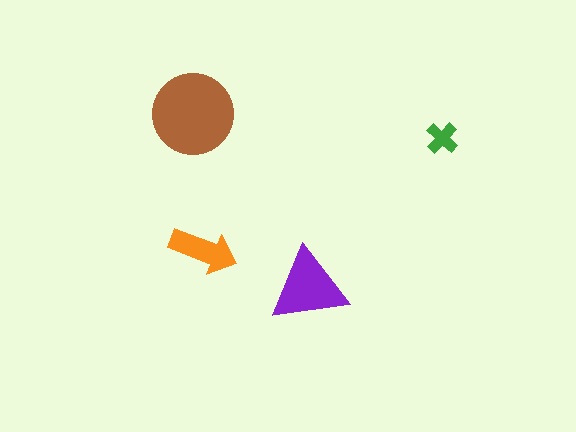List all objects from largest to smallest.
The brown circle, the purple triangle, the orange arrow, the green cross.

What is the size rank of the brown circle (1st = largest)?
1st.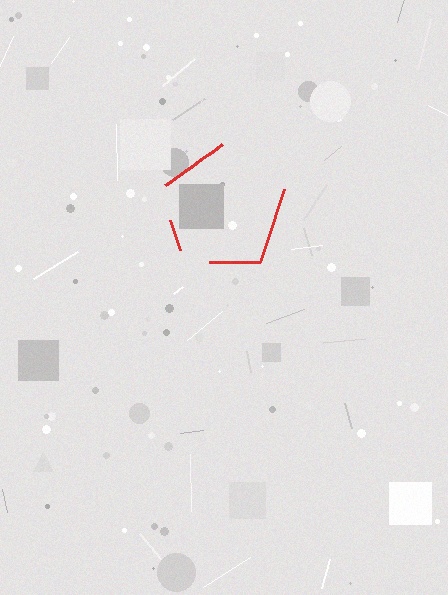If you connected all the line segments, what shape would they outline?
They would outline a pentagon.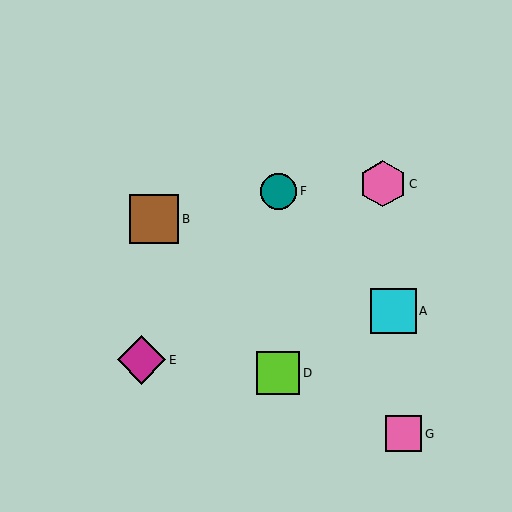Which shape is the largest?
The brown square (labeled B) is the largest.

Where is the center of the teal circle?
The center of the teal circle is at (278, 191).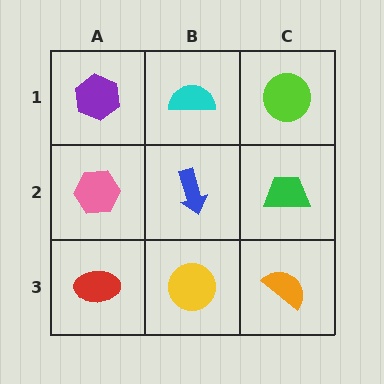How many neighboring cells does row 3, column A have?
2.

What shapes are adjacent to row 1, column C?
A green trapezoid (row 2, column C), a cyan semicircle (row 1, column B).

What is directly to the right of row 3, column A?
A yellow circle.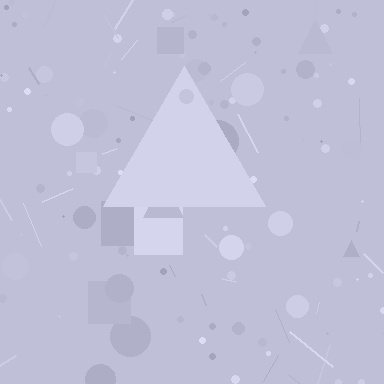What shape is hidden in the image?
A triangle is hidden in the image.